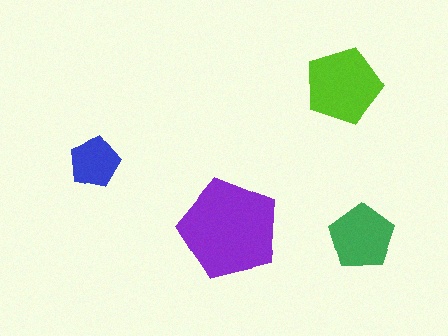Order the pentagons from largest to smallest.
the purple one, the lime one, the green one, the blue one.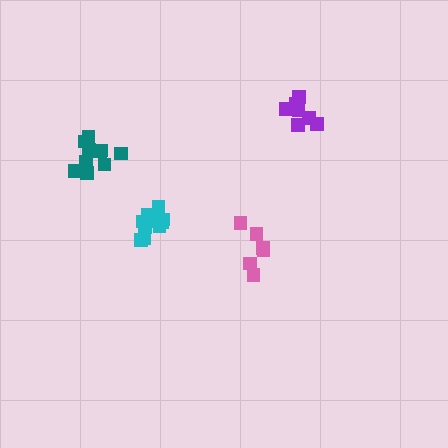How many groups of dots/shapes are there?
There are 4 groups.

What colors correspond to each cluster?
The clusters are colored: cyan, pink, teal, purple.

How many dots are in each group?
Group 1: 11 dots, Group 2: 6 dots, Group 3: 11 dots, Group 4: 8 dots (36 total).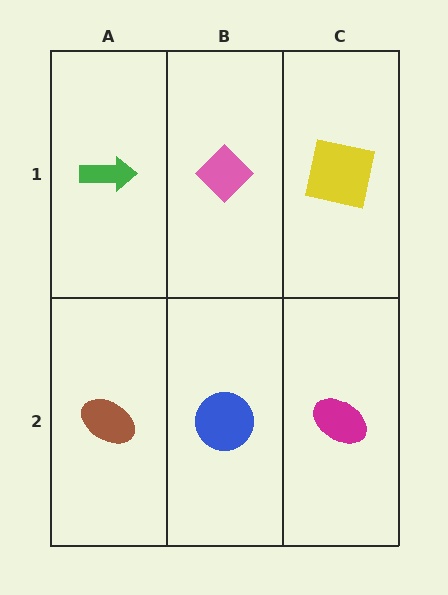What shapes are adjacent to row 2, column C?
A yellow square (row 1, column C), a blue circle (row 2, column B).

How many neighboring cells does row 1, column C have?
2.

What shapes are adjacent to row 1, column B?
A blue circle (row 2, column B), a green arrow (row 1, column A), a yellow square (row 1, column C).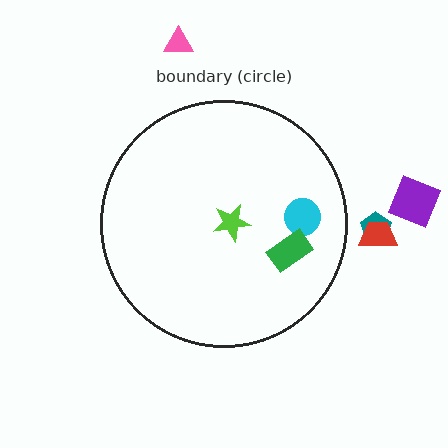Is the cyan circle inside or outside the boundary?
Inside.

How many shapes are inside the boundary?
3 inside, 4 outside.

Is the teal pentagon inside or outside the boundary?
Outside.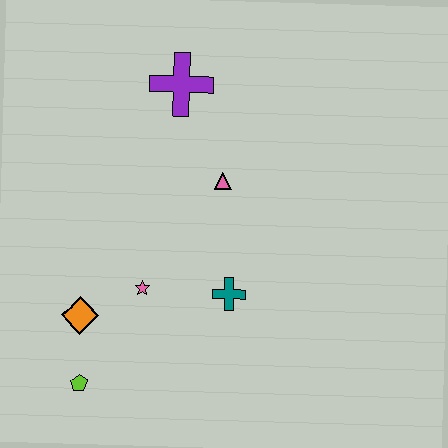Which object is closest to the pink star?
The orange diamond is closest to the pink star.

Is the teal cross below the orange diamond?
No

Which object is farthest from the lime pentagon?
The purple cross is farthest from the lime pentagon.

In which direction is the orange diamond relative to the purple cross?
The orange diamond is below the purple cross.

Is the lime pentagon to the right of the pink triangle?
No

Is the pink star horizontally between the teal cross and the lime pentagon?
Yes